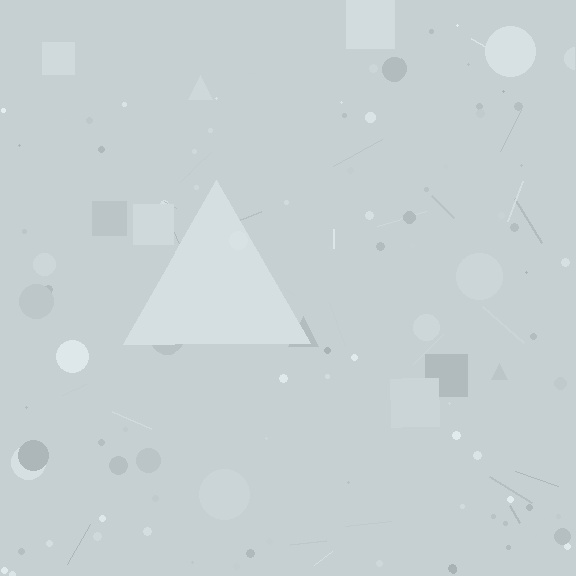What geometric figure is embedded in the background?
A triangle is embedded in the background.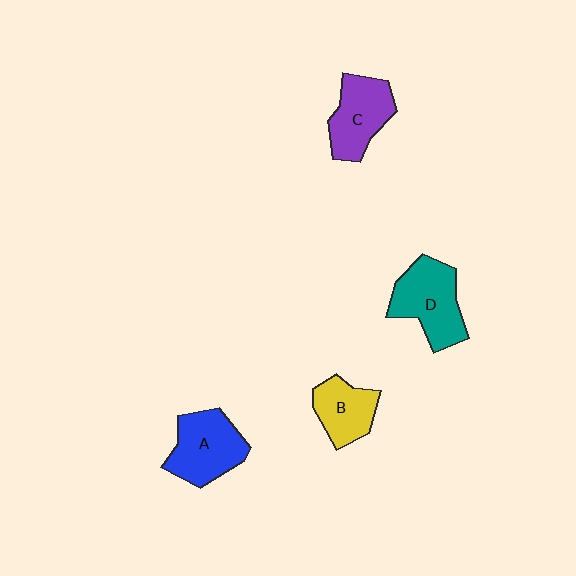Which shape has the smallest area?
Shape B (yellow).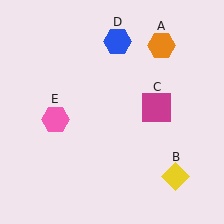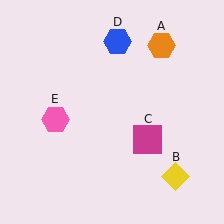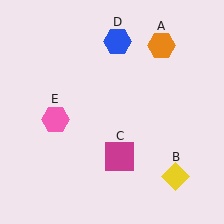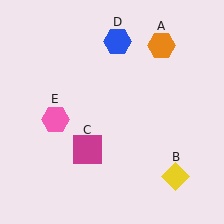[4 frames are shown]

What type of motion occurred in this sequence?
The magenta square (object C) rotated clockwise around the center of the scene.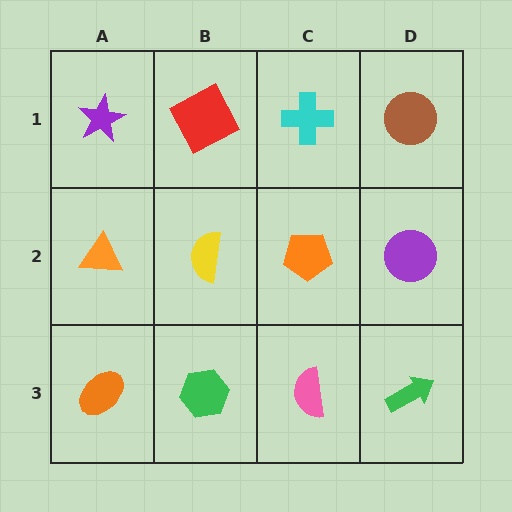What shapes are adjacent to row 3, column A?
An orange triangle (row 2, column A), a green hexagon (row 3, column B).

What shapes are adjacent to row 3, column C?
An orange pentagon (row 2, column C), a green hexagon (row 3, column B), a green arrow (row 3, column D).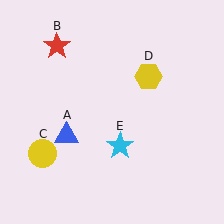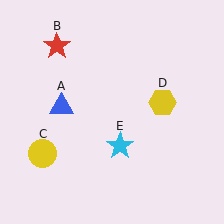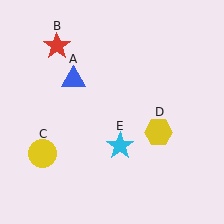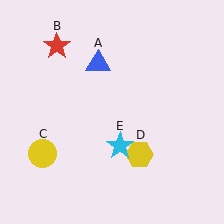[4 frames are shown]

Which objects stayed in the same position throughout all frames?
Red star (object B) and yellow circle (object C) and cyan star (object E) remained stationary.